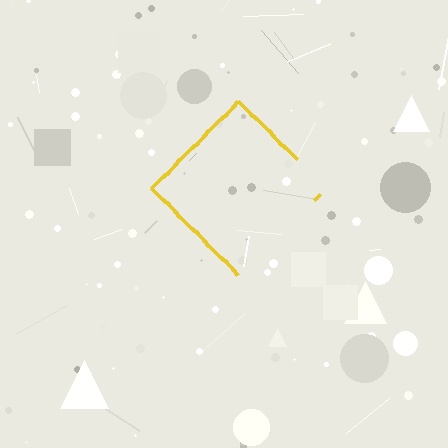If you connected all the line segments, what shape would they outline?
They would outline a diamond.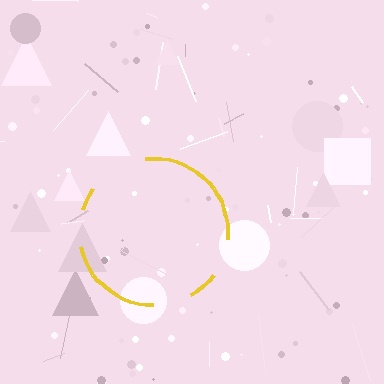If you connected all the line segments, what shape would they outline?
They would outline a circle.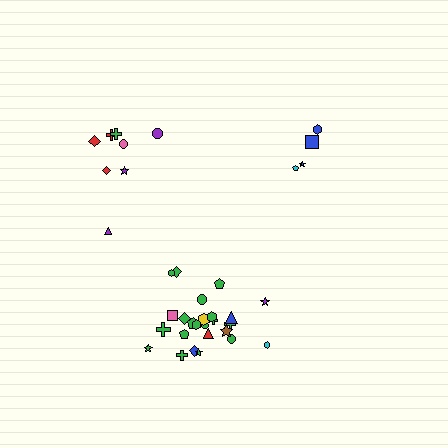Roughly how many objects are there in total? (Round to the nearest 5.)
Roughly 35 objects in total.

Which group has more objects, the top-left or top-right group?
The top-left group.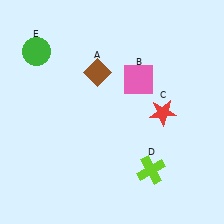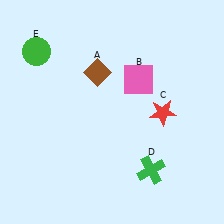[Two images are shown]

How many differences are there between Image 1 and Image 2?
There is 1 difference between the two images.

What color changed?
The cross (D) changed from lime in Image 1 to green in Image 2.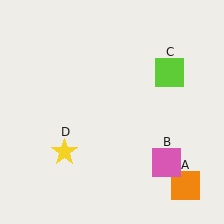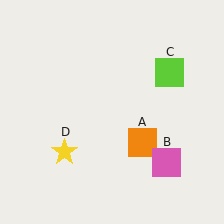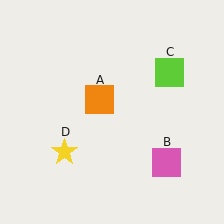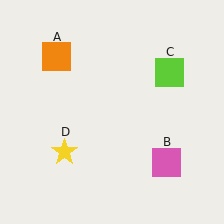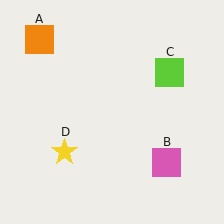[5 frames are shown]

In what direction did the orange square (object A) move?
The orange square (object A) moved up and to the left.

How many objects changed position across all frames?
1 object changed position: orange square (object A).